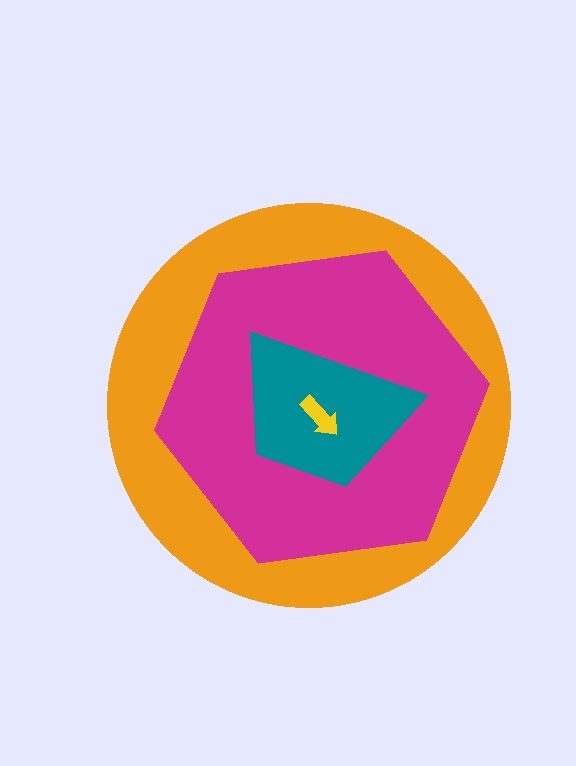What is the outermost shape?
The orange circle.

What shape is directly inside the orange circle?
The magenta hexagon.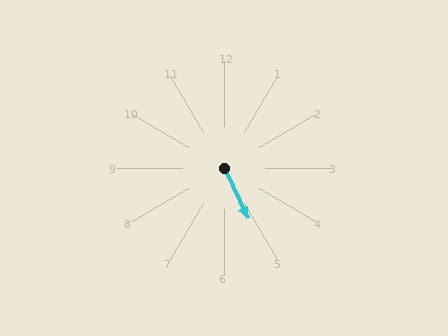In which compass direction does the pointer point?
Southeast.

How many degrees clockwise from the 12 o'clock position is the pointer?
Approximately 155 degrees.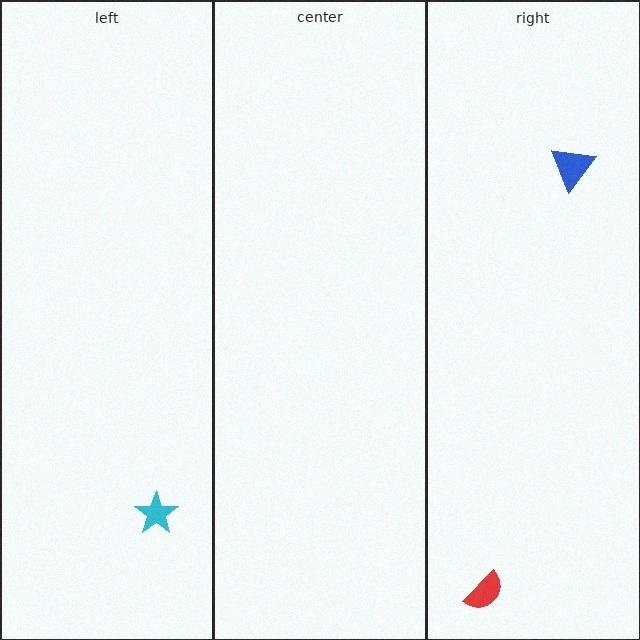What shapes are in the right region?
The red semicircle, the blue triangle.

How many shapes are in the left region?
1.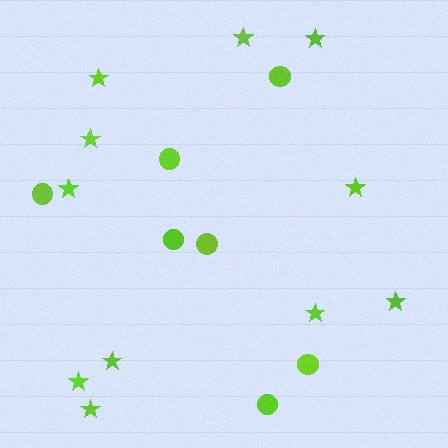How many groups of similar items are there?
There are 2 groups: one group of circles (7) and one group of stars (11).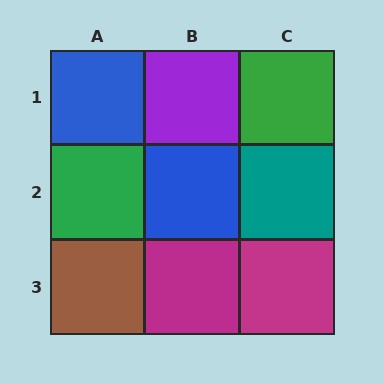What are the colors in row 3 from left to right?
Brown, magenta, magenta.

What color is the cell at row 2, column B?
Blue.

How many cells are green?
2 cells are green.